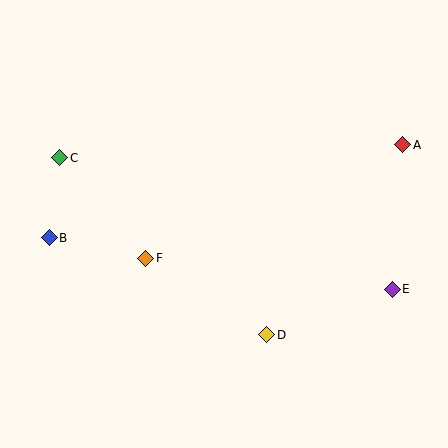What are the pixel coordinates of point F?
Point F is at (146, 258).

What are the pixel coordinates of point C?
Point C is at (60, 158).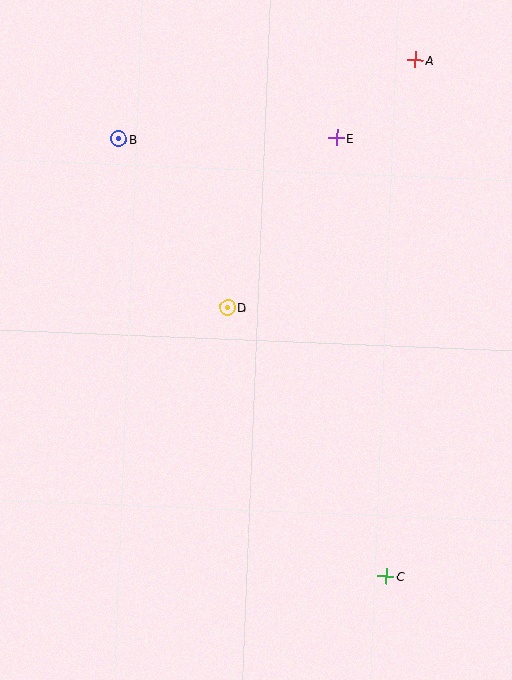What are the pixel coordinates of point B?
Point B is at (119, 139).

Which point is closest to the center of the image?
Point D at (228, 308) is closest to the center.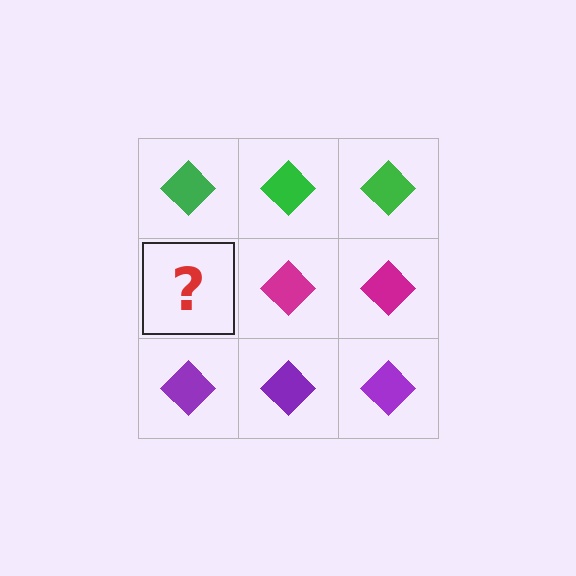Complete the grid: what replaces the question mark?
The question mark should be replaced with a magenta diamond.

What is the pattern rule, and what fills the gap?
The rule is that each row has a consistent color. The gap should be filled with a magenta diamond.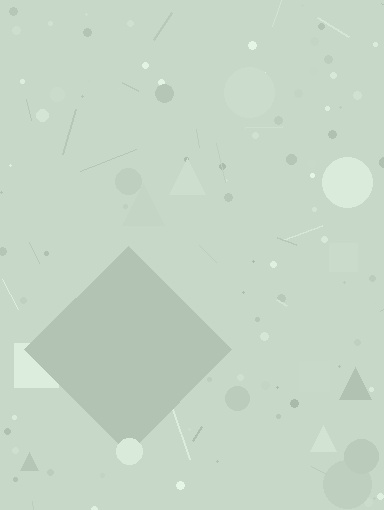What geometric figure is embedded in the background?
A diamond is embedded in the background.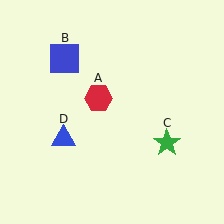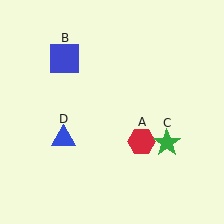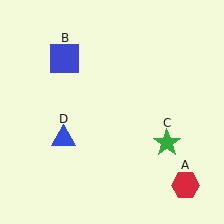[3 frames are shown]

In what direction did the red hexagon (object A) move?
The red hexagon (object A) moved down and to the right.